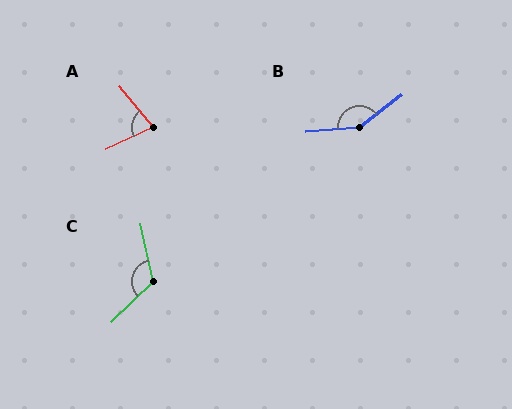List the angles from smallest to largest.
A (75°), C (121°), B (147°).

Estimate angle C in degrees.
Approximately 121 degrees.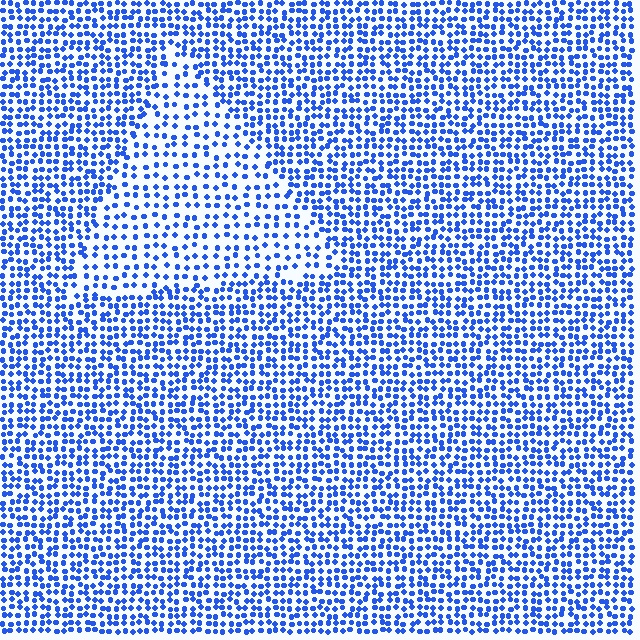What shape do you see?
I see a triangle.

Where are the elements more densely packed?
The elements are more densely packed outside the triangle boundary.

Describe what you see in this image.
The image contains small blue elements arranged at two different densities. A triangle-shaped region is visible where the elements are less densely packed than the surrounding area.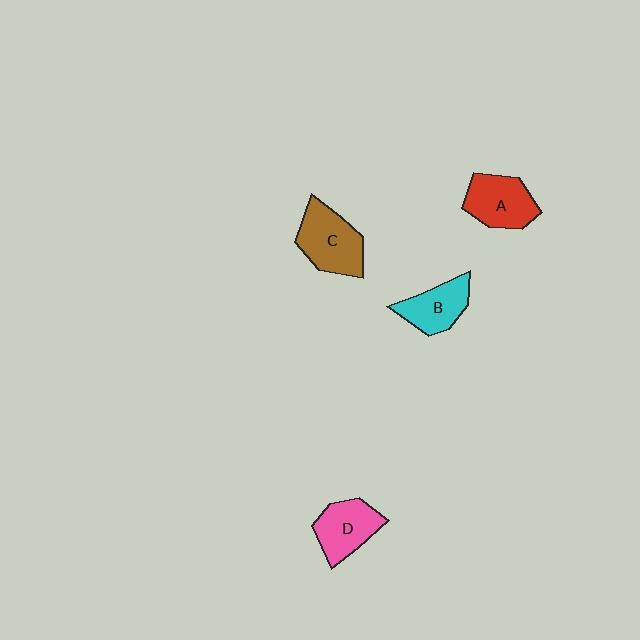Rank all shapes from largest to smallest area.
From largest to smallest: C (brown), A (red), D (pink), B (cyan).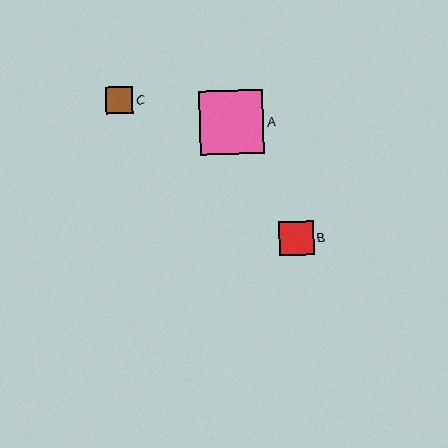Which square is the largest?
Square A is the largest with a size of approximately 64 pixels.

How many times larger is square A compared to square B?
Square A is approximately 1.9 times the size of square B.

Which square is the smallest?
Square C is the smallest with a size of approximately 27 pixels.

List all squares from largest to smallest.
From largest to smallest: A, B, C.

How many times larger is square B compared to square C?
Square B is approximately 1.3 times the size of square C.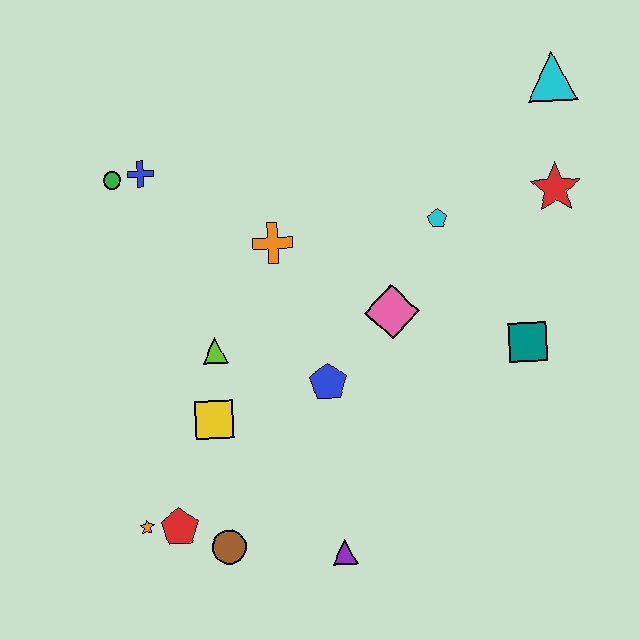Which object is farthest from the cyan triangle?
The orange star is farthest from the cyan triangle.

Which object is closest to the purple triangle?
The brown circle is closest to the purple triangle.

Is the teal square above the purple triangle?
Yes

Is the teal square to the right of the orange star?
Yes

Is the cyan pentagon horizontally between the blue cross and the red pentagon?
No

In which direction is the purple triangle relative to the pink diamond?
The purple triangle is below the pink diamond.